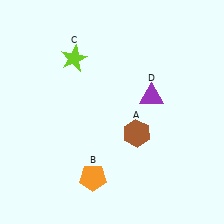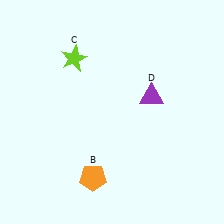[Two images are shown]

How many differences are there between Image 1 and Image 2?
There is 1 difference between the two images.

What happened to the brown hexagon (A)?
The brown hexagon (A) was removed in Image 2. It was in the bottom-right area of Image 1.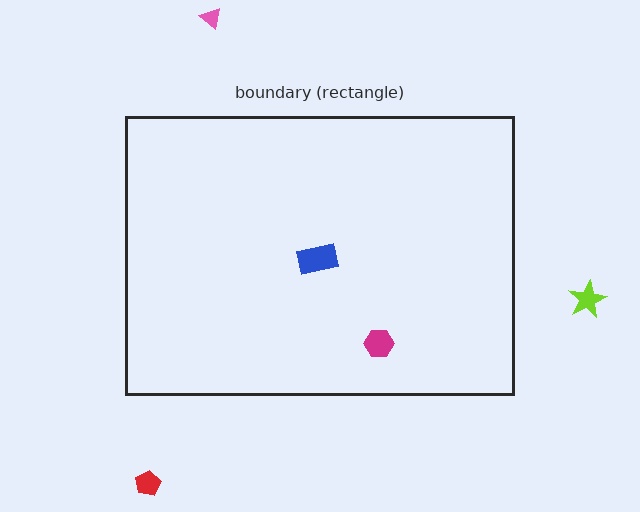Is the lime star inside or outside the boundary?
Outside.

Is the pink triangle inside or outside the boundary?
Outside.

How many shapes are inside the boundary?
2 inside, 3 outside.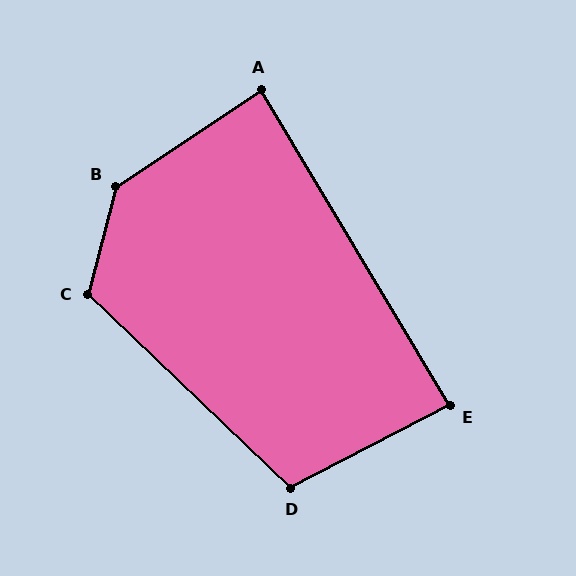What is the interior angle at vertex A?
Approximately 87 degrees (approximately right).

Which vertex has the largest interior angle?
B, at approximately 138 degrees.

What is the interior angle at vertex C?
Approximately 119 degrees (obtuse).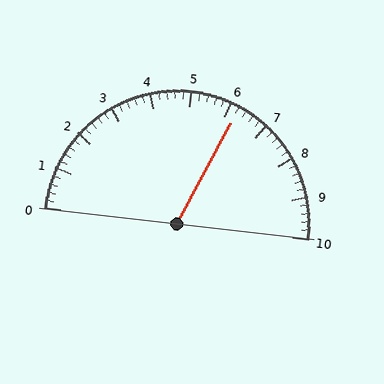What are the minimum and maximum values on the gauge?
The gauge ranges from 0 to 10.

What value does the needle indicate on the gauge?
The needle indicates approximately 6.2.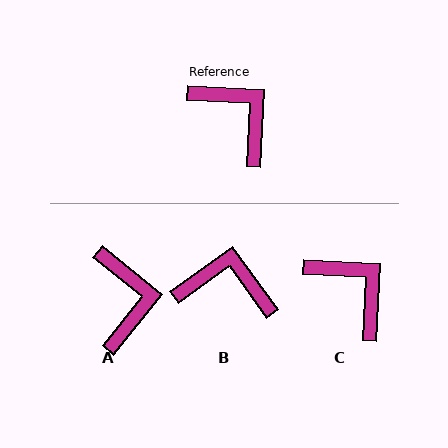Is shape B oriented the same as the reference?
No, it is off by about 38 degrees.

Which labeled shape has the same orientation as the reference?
C.